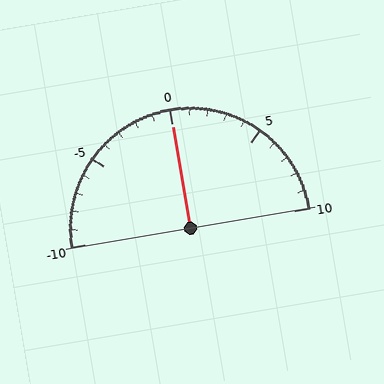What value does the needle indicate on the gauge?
The needle indicates approximately 0.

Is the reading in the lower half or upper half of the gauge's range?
The reading is in the upper half of the range (-10 to 10).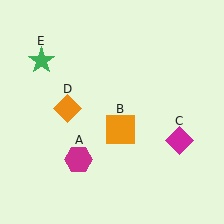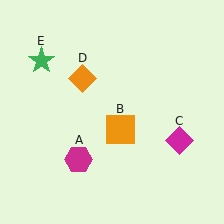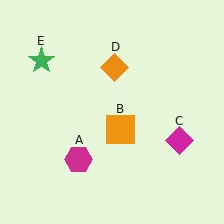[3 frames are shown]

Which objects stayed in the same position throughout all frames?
Magenta hexagon (object A) and orange square (object B) and magenta diamond (object C) and green star (object E) remained stationary.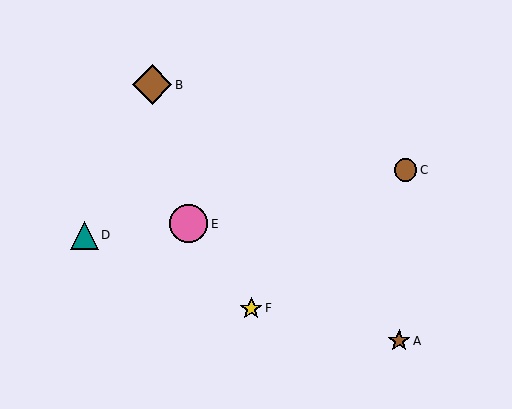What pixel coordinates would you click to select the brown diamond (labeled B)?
Click at (152, 85) to select the brown diamond B.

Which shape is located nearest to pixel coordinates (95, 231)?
The teal triangle (labeled D) at (84, 235) is nearest to that location.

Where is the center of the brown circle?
The center of the brown circle is at (405, 170).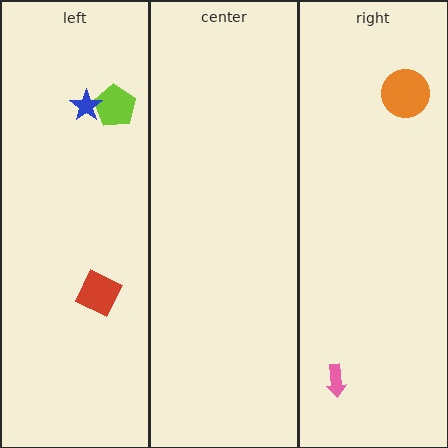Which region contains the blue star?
The left region.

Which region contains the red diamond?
The left region.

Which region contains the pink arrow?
The right region.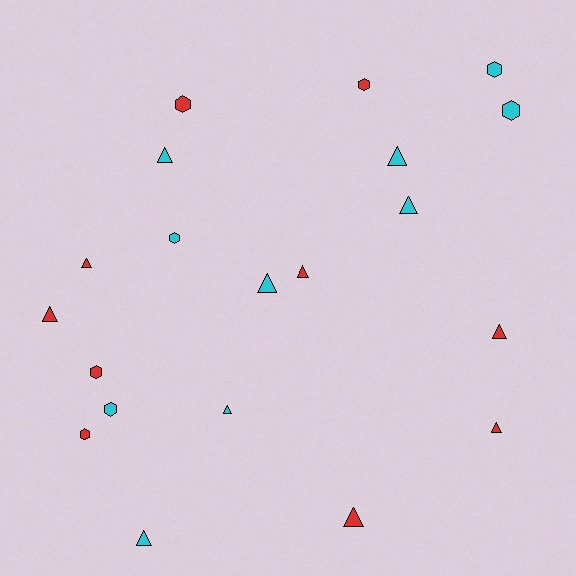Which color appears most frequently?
Red, with 10 objects.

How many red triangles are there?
There are 6 red triangles.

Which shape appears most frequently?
Triangle, with 12 objects.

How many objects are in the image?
There are 20 objects.